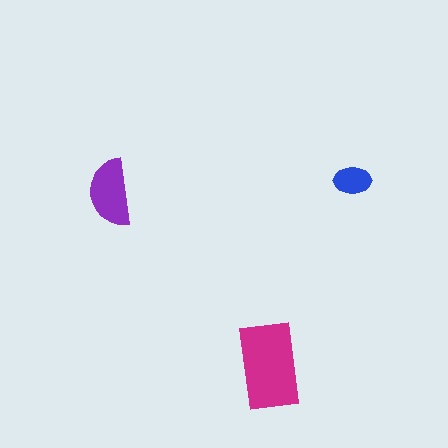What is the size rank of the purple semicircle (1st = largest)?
2nd.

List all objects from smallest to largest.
The blue ellipse, the purple semicircle, the magenta rectangle.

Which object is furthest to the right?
The blue ellipse is rightmost.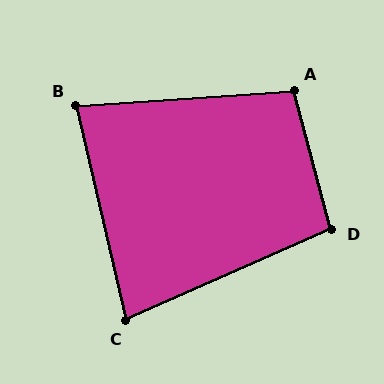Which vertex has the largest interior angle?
A, at approximately 101 degrees.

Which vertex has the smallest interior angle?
C, at approximately 79 degrees.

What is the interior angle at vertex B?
Approximately 81 degrees (acute).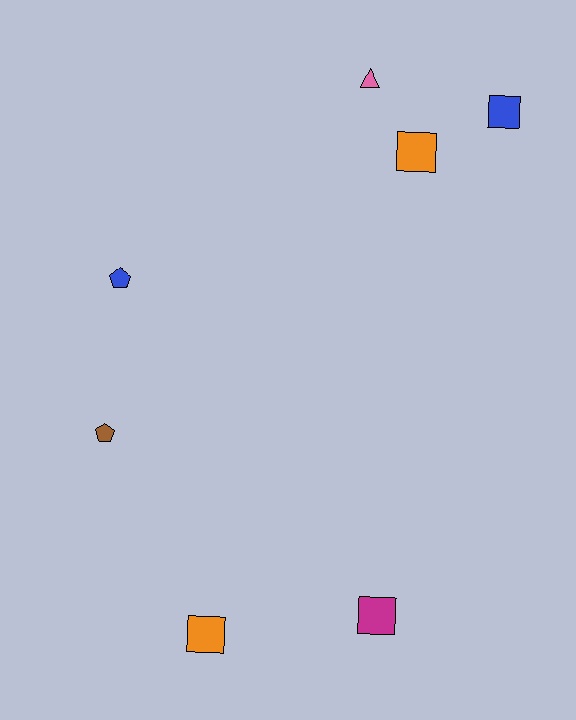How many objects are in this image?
There are 7 objects.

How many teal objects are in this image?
There are no teal objects.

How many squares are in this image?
There are 4 squares.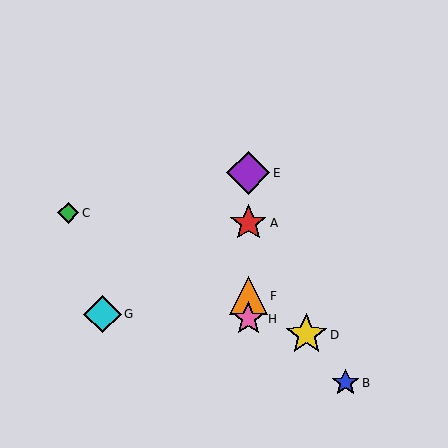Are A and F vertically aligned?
Yes, both are at x≈248.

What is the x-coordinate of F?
Object F is at x≈248.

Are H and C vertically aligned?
No, H is at x≈248 and C is at x≈68.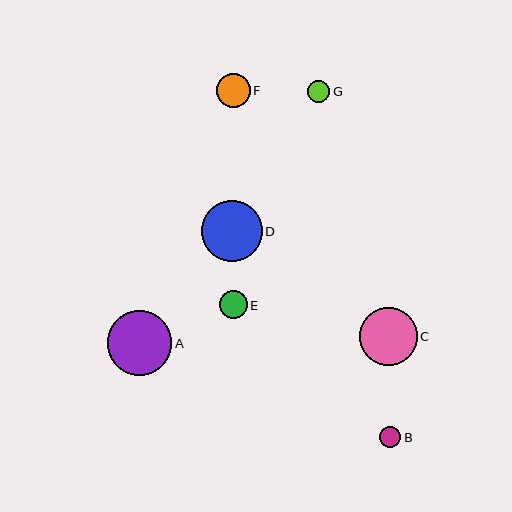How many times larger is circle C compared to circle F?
Circle C is approximately 1.7 times the size of circle F.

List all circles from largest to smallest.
From largest to smallest: A, D, C, F, E, G, B.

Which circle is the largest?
Circle A is the largest with a size of approximately 65 pixels.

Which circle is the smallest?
Circle B is the smallest with a size of approximately 21 pixels.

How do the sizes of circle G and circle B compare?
Circle G and circle B are approximately the same size.